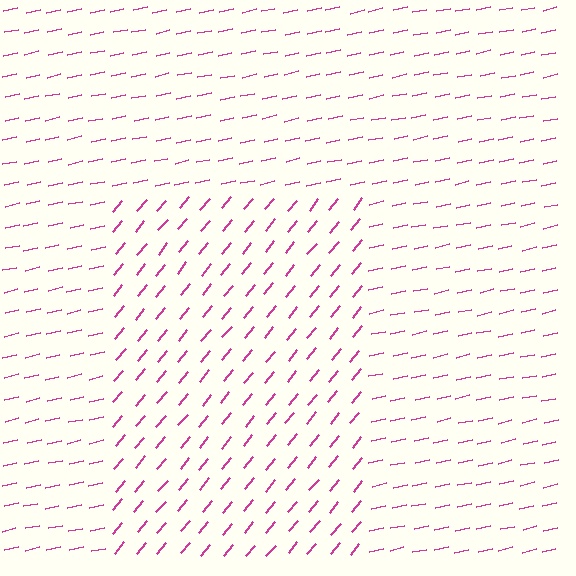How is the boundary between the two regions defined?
The boundary is defined purely by a change in line orientation (approximately 38 degrees difference). All lines are the same color and thickness.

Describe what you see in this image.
The image is filled with small magenta line segments. A rectangle region in the image has lines oriented differently from the surrounding lines, creating a visible texture boundary.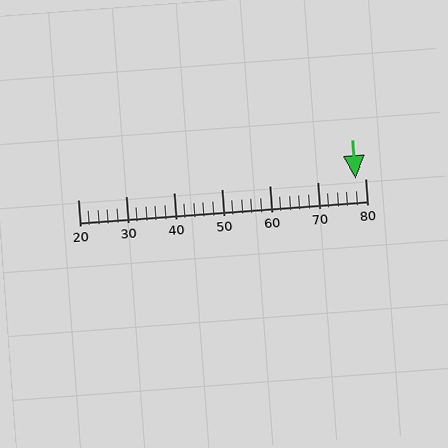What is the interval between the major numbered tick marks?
The major tick marks are spaced 10 units apart.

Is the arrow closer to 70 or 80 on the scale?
The arrow is closer to 80.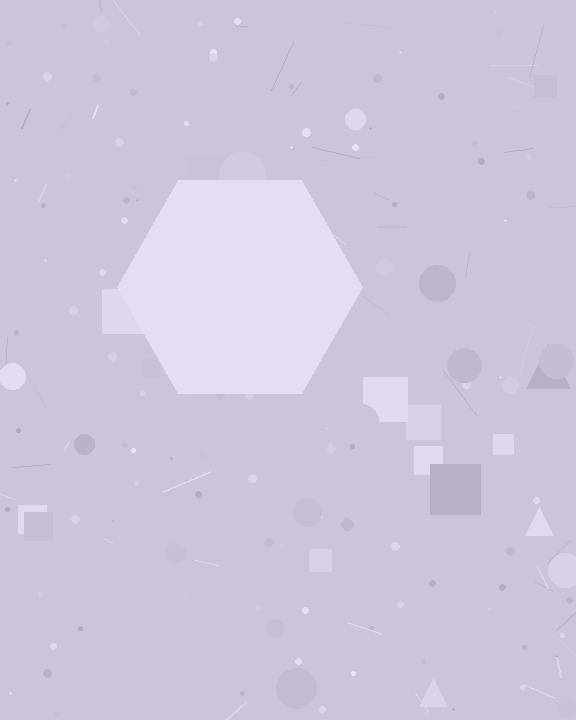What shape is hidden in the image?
A hexagon is hidden in the image.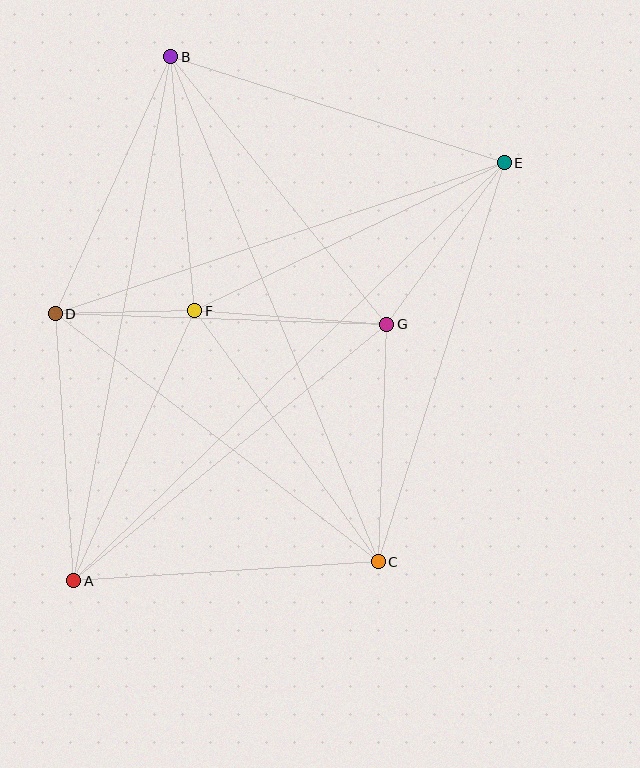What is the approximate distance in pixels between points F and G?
The distance between F and G is approximately 192 pixels.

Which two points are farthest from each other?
Points A and E are farthest from each other.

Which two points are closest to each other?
Points D and F are closest to each other.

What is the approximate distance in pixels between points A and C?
The distance between A and C is approximately 305 pixels.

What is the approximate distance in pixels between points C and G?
The distance between C and G is approximately 238 pixels.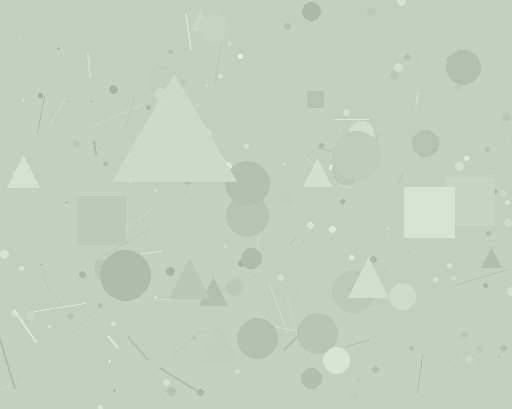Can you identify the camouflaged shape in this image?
The camouflaged shape is a triangle.